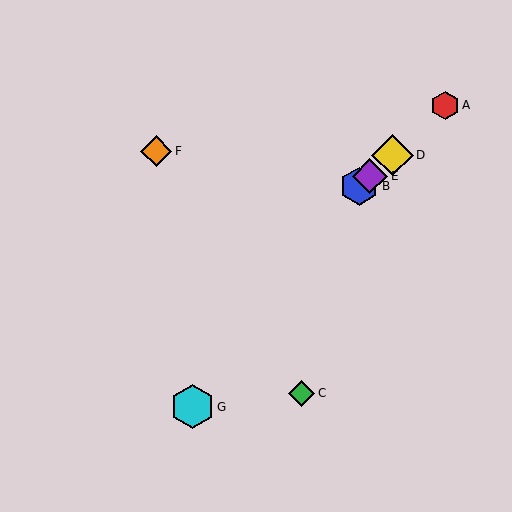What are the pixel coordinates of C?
Object C is at (302, 393).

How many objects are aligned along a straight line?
4 objects (A, B, D, E) are aligned along a straight line.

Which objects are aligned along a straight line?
Objects A, B, D, E are aligned along a straight line.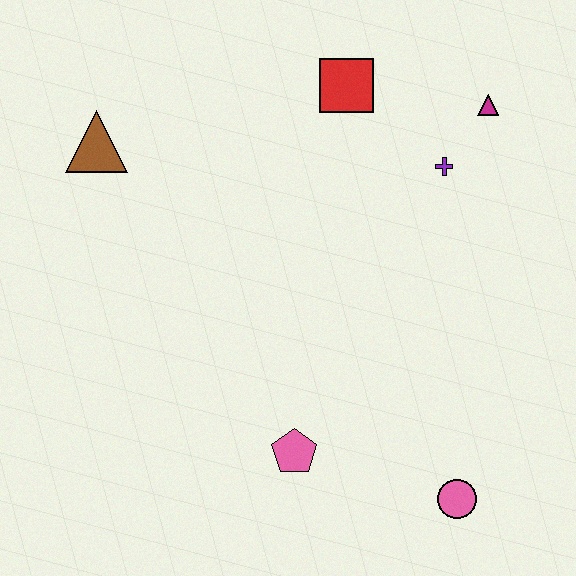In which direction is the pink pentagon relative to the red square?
The pink pentagon is below the red square.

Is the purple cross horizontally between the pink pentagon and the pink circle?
Yes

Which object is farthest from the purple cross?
The brown triangle is farthest from the purple cross.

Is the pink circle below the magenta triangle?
Yes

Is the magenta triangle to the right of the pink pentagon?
Yes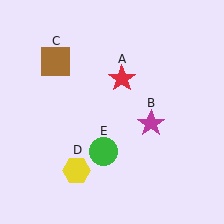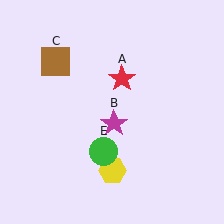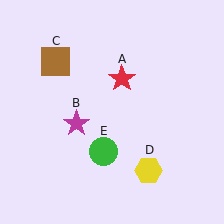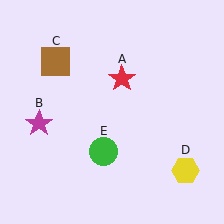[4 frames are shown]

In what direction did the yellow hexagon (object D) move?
The yellow hexagon (object D) moved right.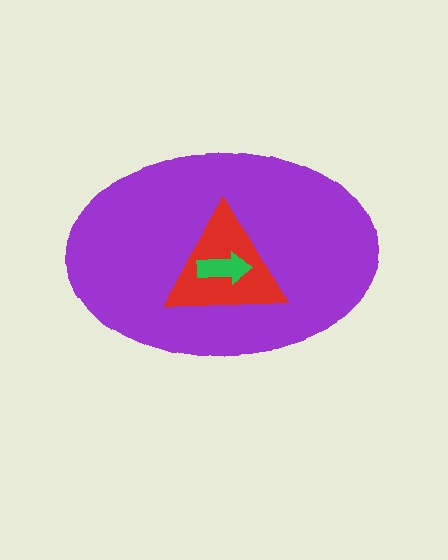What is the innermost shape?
The green arrow.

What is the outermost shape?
The purple ellipse.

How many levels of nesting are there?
3.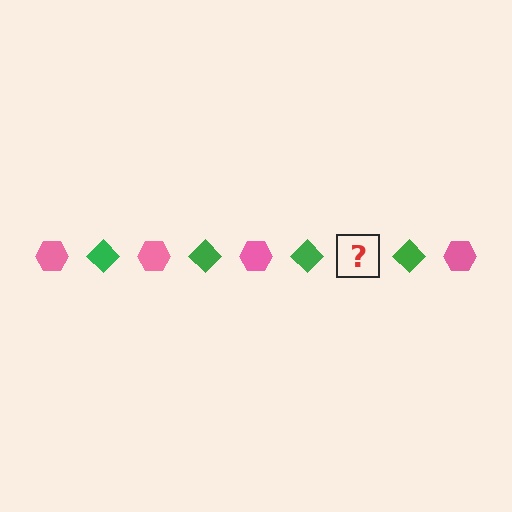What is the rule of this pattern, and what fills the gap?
The rule is that the pattern alternates between pink hexagon and green diamond. The gap should be filled with a pink hexagon.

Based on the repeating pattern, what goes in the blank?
The blank should be a pink hexagon.